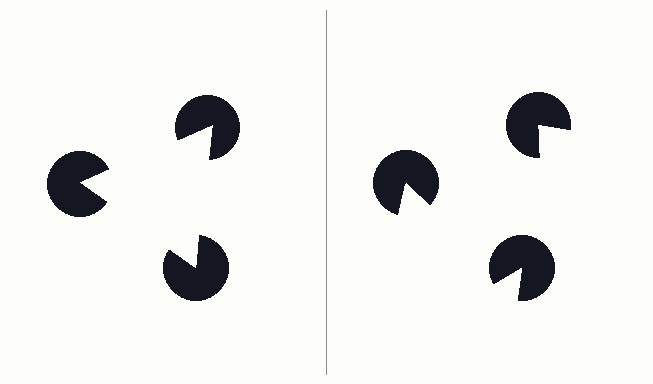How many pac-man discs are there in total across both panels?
6 — 3 on each side.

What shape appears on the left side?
An illusory triangle.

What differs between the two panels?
The pac-man discs are positioned identically on both sides; only the wedge orientations differ. On the left they align to a triangle; on the right they are misaligned.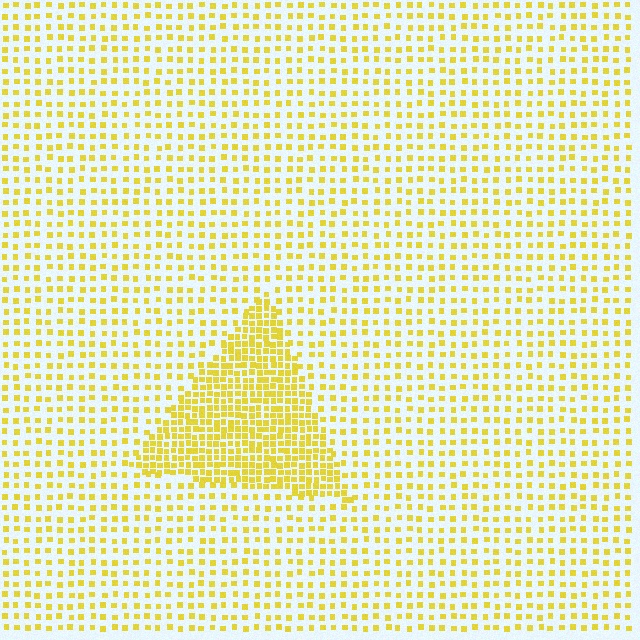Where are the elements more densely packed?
The elements are more densely packed inside the triangle boundary.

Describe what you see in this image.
The image contains small yellow elements arranged at two different densities. A triangle-shaped region is visible where the elements are more densely packed than the surrounding area.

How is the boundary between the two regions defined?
The boundary is defined by a change in element density (approximately 2.4x ratio). All elements are the same color, size, and shape.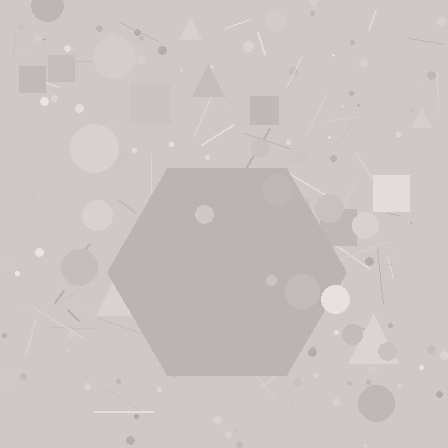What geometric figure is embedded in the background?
A hexagon is embedded in the background.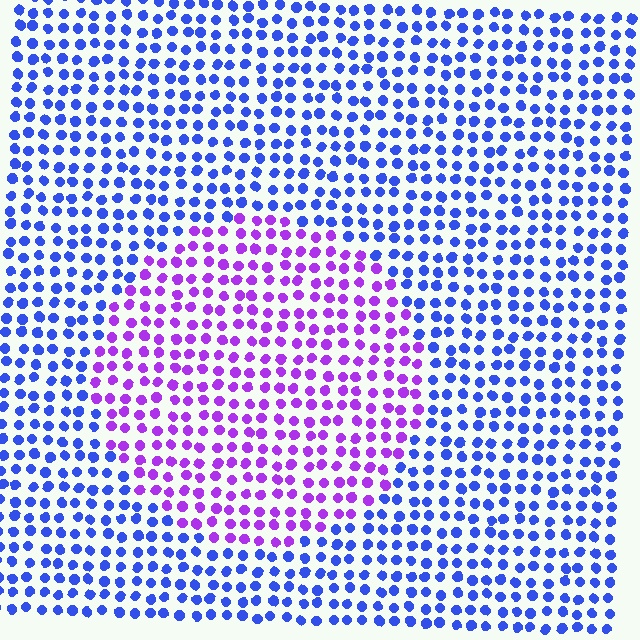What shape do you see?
I see a circle.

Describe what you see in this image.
The image is filled with small blue elements in a uniform arrangement. A circle-shaped region is visible where the elements are tinted to a slightly different hue, forming a subtle color boundary.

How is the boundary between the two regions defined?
The boundary is defined purely by a slight shift in hue (about 50 degrees). Spacing, size, and orientation are identical on both sides.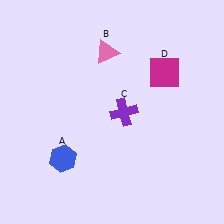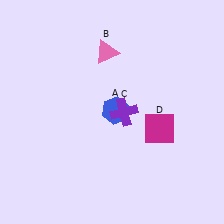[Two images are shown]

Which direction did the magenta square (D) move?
The magenta square (D) moved down.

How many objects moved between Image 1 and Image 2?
2 objects moved between the two images.